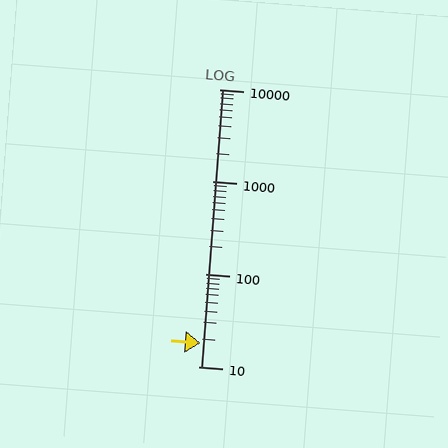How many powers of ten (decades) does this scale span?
The scale spans 3 decades, from 10 to 10000.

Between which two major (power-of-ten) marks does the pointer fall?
The pointer is between 10 and 100.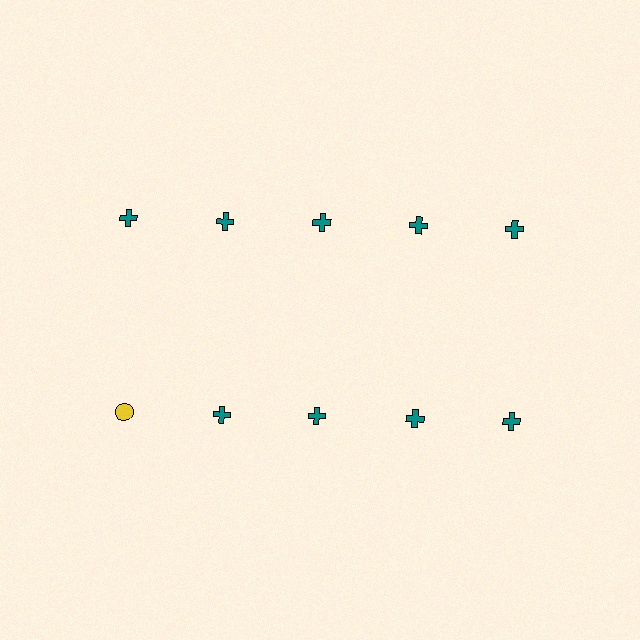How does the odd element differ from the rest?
It differs in both color (yellow instead of teal) and shape (circle instead of cross).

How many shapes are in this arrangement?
There are 10 shapes arranged in a grid pattern.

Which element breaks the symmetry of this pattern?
The yellow circle in the second row, leftmost column breaks the symmetry. All other shapes are teal crosses.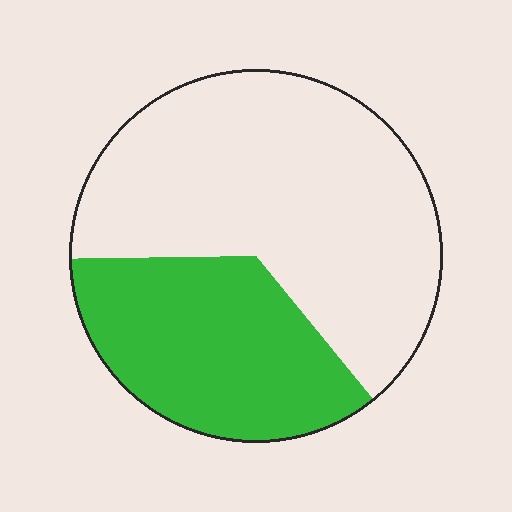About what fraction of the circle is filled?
About three eighths (3/8).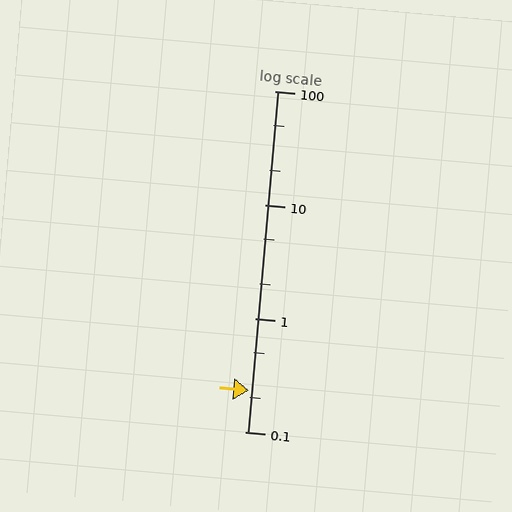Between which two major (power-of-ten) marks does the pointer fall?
The pointer is between 0.1 and 1.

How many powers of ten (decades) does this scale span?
The scale spans 3 decades, from 0.1 to 100.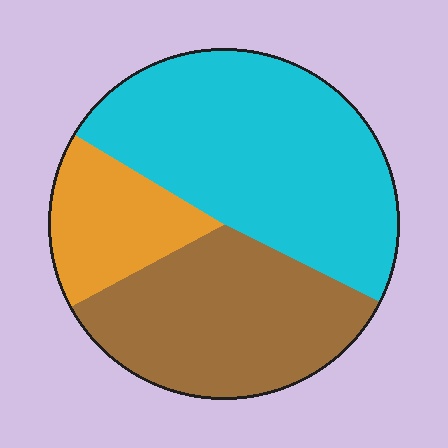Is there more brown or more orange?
Brown.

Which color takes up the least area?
Orange, at roughly 15%.